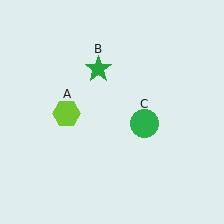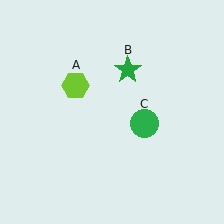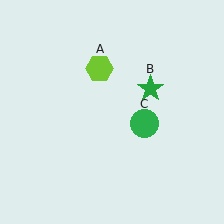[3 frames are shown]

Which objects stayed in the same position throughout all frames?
Green circle (object C) remained stationary.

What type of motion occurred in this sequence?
The lime hexagon (object A), green star (object B) rotated clockwise around the center of the scene.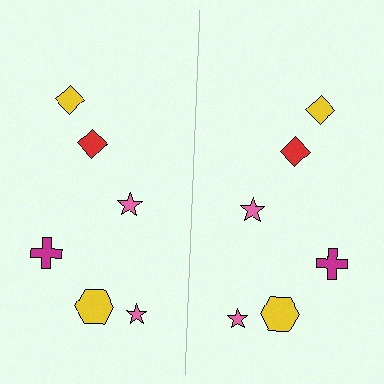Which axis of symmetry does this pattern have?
The pattern has a vertical axis of symmetry running through the center of the image.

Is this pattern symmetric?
Yes, this pattern has bilateral (reflection) symmetry.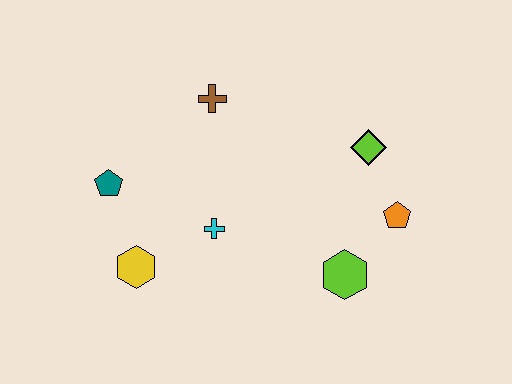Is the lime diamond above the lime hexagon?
Yes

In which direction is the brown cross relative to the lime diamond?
The brown cross is to the left of the lime diamond.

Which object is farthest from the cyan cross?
The orange pentagon is farthest from the cyan cross.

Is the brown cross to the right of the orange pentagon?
No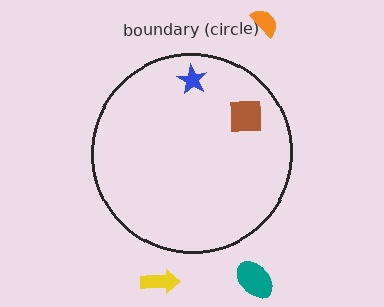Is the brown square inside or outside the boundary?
Inside.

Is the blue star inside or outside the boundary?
Inside.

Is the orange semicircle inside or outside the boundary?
Outside.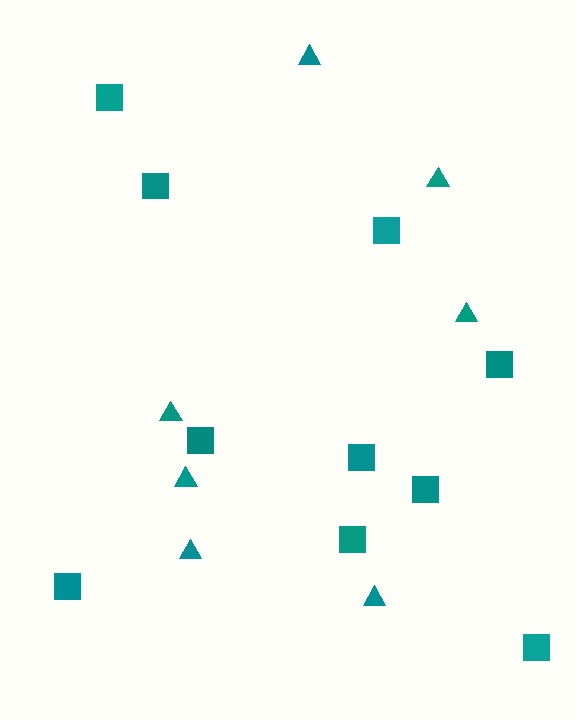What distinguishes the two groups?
There are 2 groups: one group of squares (10) and one group of triangles (7).